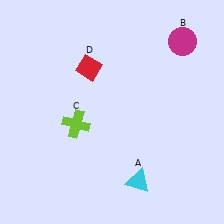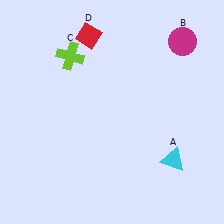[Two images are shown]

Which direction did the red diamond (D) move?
The red diamond (D) moved up.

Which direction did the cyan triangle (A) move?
The cyan triangle (A) moved right.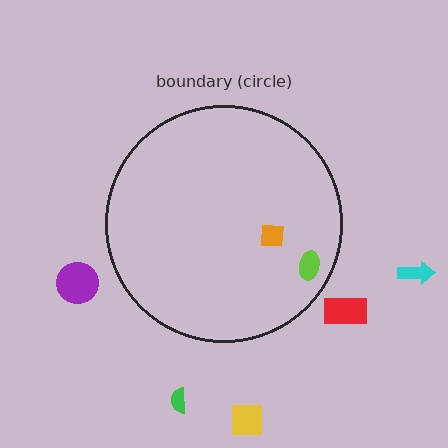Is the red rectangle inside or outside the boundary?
Outside.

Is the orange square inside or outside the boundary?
Inside.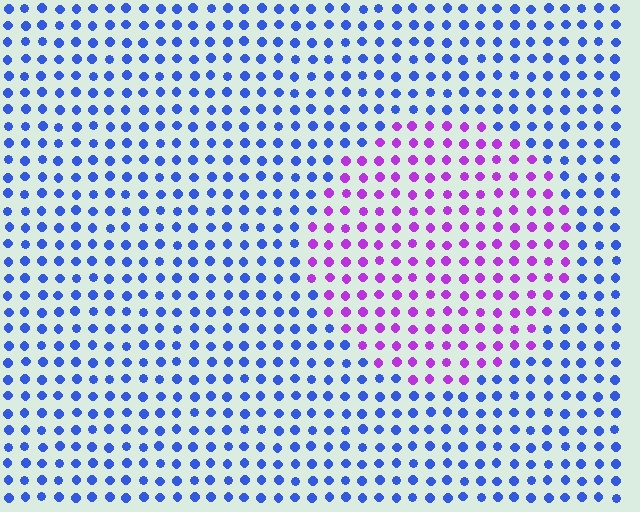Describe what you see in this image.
The image is filled with small blue elements in a uniform arrangement. A circle-shaped region is visible where the elements are tinted to a slightly different hue, forming a subtle color boundary.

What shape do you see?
I see a circle.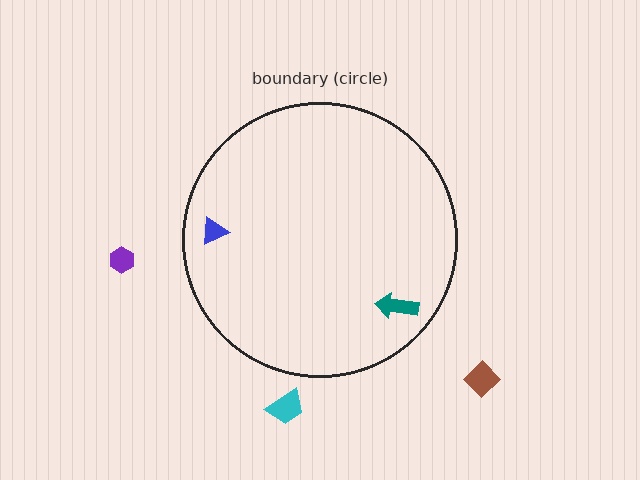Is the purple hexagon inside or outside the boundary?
Outside.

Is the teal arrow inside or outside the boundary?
Inside.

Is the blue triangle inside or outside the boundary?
Inside.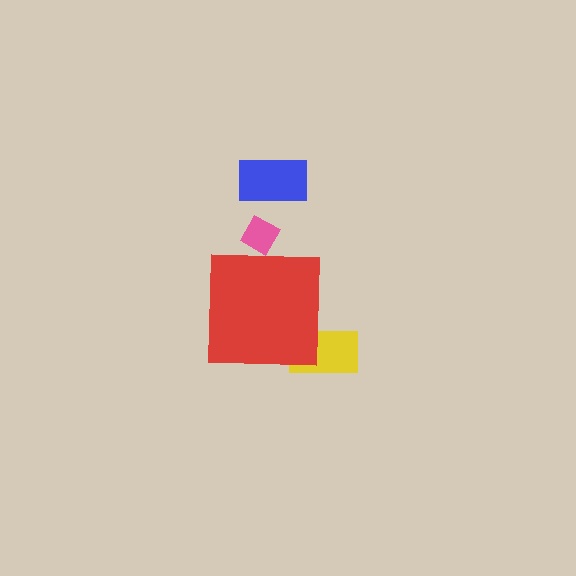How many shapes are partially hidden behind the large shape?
2 shapes are partially hidden.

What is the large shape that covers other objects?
A red square.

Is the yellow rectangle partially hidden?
Yes, the yellow rectangle is partially hidden behind the red square.